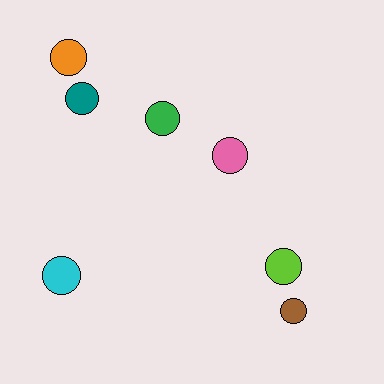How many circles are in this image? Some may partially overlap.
There are 7 circles.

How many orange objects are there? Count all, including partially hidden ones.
There is 1 orange object.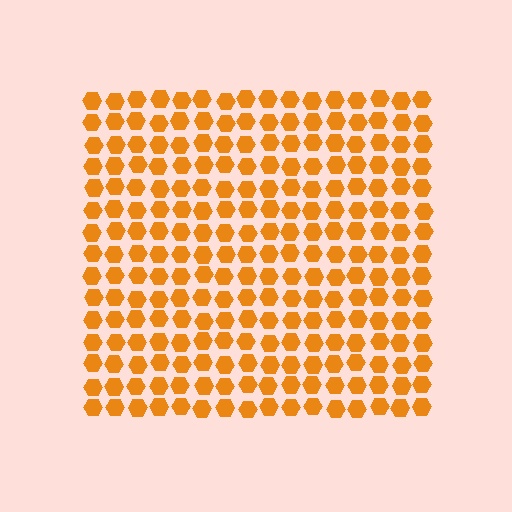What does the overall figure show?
The overall figure shows a square.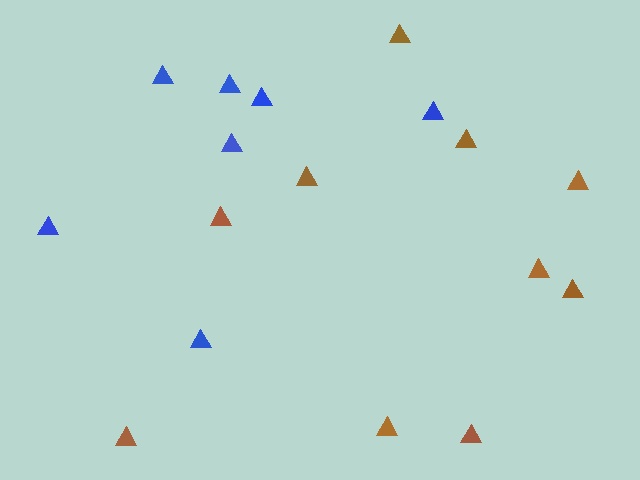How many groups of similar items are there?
There are 2 groups: one group of brown triangles (10) and one group of blue triangles (7).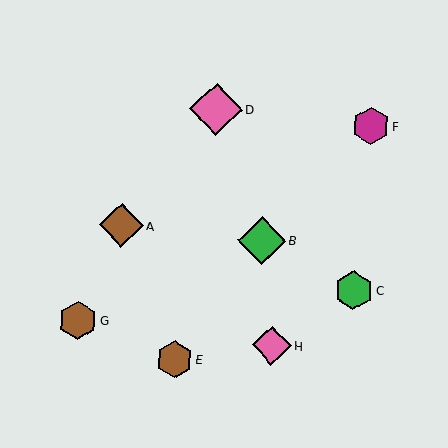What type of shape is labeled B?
Shape B is a green diamond.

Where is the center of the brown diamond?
The center of the brown diamond is at (121, 225).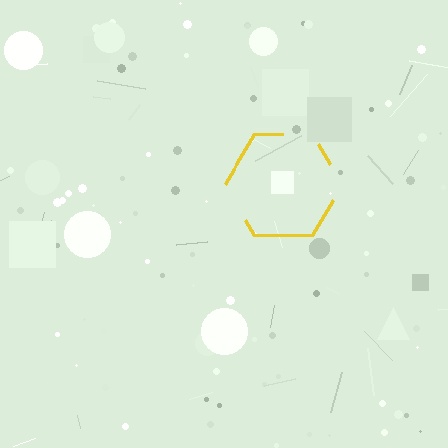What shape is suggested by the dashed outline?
The dashed outline suggests a hexagon.